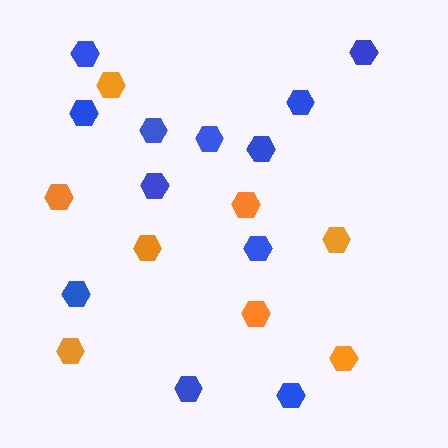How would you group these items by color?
There are 2 groups: one group of orange hexagons (8) and one group of blue hexagons (12).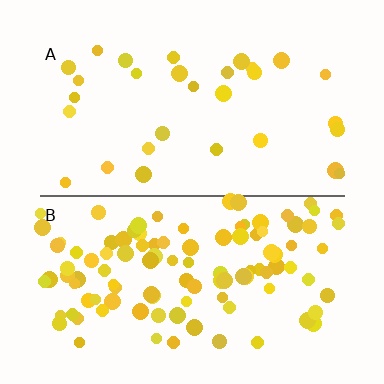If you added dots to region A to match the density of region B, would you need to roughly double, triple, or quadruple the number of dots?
Approximately triple.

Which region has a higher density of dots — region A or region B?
B (the bottom).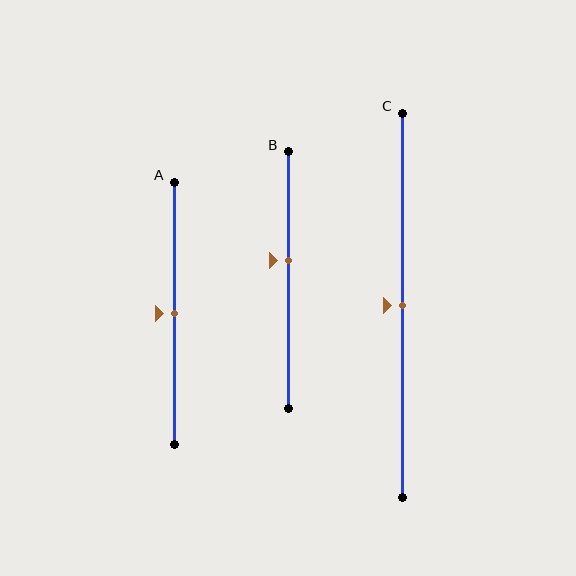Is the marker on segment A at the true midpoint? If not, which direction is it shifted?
Yes, the marker on segment A is at the true midpoint.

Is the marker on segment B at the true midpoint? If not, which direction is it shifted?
No, the marker on segment B is shifted upward by about 8% of the segment length.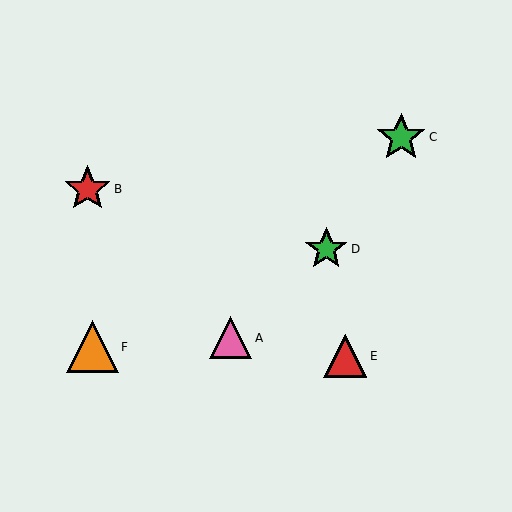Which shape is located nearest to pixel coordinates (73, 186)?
The red star (labeled B) at (88, 189) is nearest to that location.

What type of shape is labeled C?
Shape C is a green star.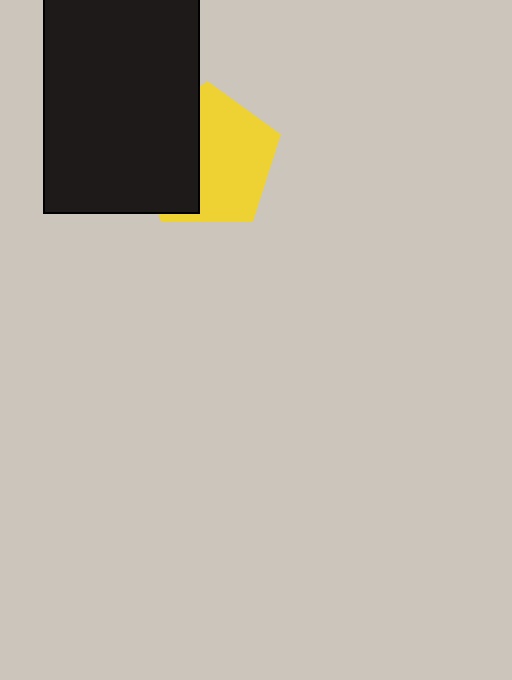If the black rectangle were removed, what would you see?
You would see the complete yellow pentagon.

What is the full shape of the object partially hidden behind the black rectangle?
The partially hidden object is a yellow pentagon.